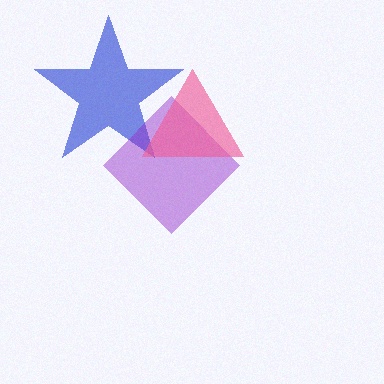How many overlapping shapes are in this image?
There are 3 overlapping shapes in the image.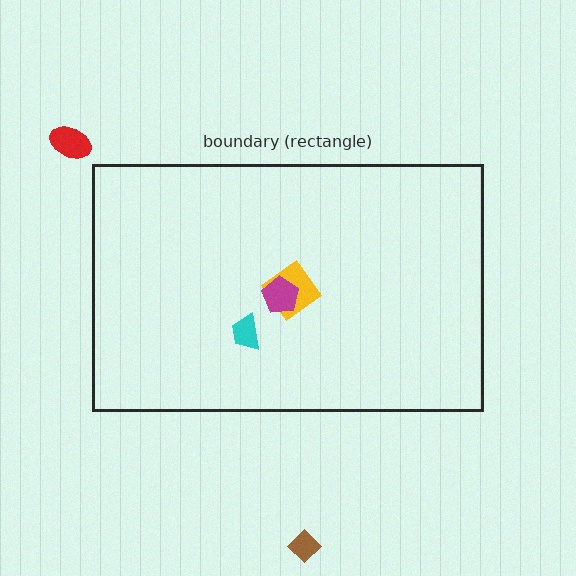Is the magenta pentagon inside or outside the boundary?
Inside.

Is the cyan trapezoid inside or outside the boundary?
Inside.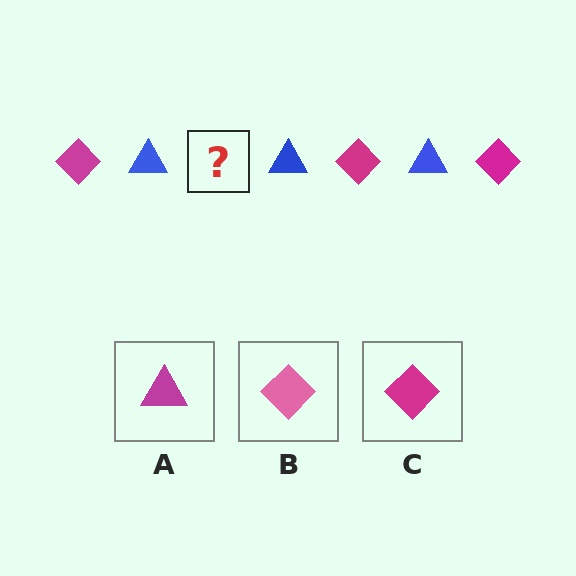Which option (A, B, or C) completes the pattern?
C.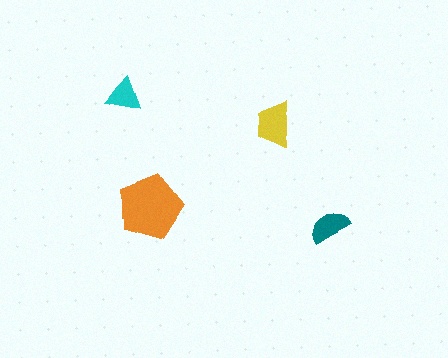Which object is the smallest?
The cyan triangle.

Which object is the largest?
The orange pentagon.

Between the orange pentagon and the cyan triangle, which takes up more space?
The orange pentagon.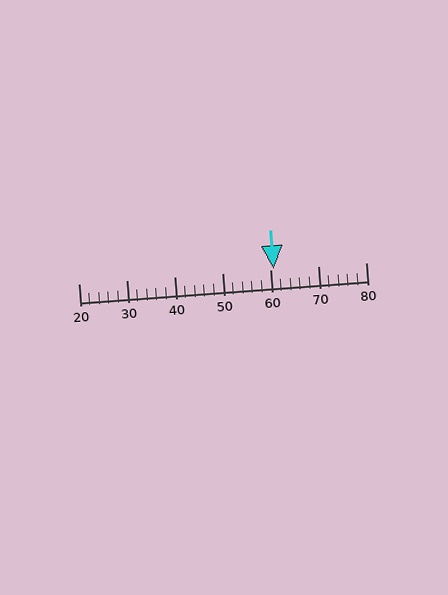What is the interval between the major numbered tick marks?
The major tick marks are spaced 10 units apart.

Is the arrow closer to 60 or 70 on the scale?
The arrow is closer to 60.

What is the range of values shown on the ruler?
The ruler shows values from 20 to 80.